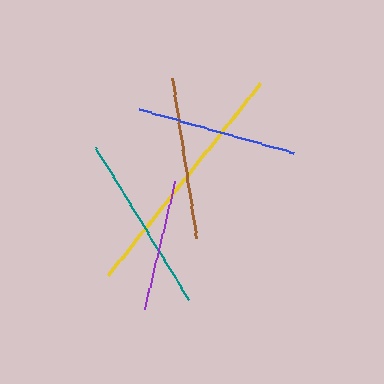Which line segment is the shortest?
The purple line is the shortest at approximately 132 pixels.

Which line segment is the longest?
The yellow line is the longest at approximately 245 pixels.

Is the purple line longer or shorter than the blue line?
The blue line is longer than the purple line.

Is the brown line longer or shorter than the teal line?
The teal line is longer than the brown line.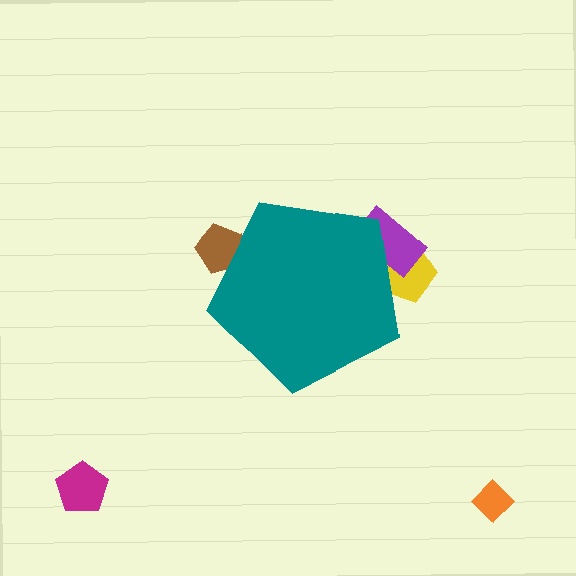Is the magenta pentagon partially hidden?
No, the magenta pentagon is fully visible.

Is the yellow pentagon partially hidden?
Yes, the yellow pentagon is partially hidden behind the teal pentagon.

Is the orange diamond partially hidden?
No, the orange diamond is fully visible.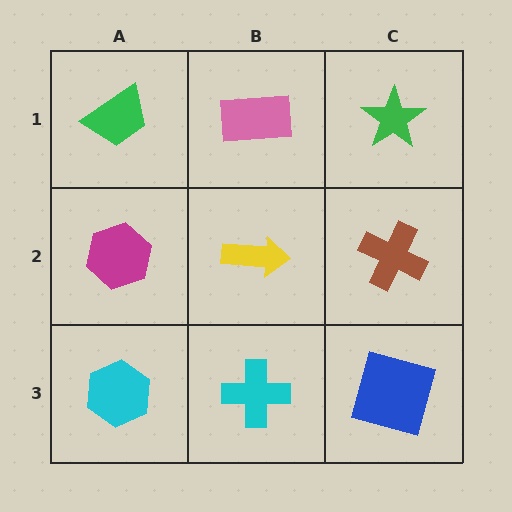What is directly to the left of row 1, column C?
A pink rectangle.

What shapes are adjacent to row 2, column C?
A green star (row 1, column C), a blue square (row 3, column C), a yellow arrow (row 2, column B).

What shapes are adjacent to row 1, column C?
A brown cross (row 2, column C), a pink rectangle (row 1, column B).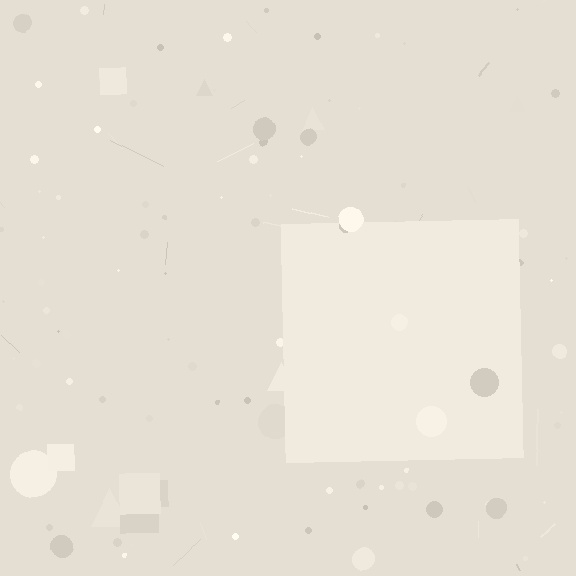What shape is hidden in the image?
A square is hidden in the image.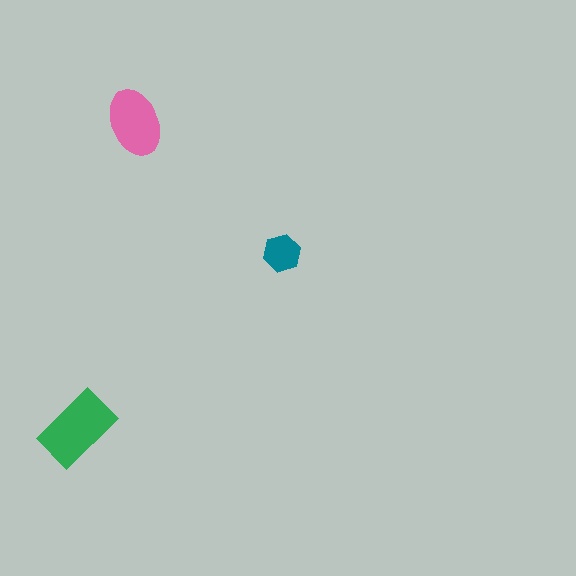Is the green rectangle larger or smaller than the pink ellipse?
Larger.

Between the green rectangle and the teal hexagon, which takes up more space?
The green rectangle.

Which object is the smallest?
The teal hexagon.